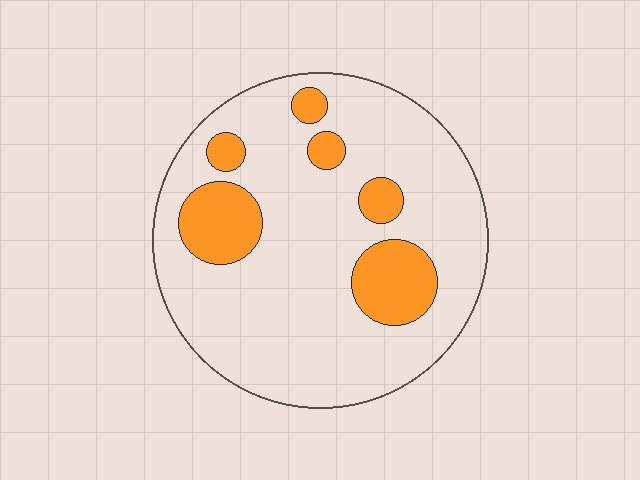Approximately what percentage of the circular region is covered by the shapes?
Approximately 20%.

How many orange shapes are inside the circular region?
6.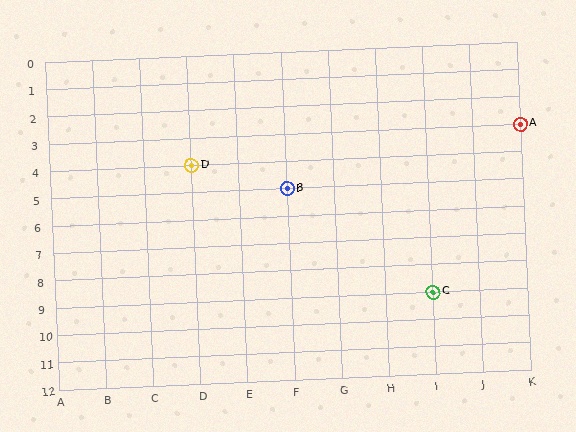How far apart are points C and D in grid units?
Points C and D are 5 columns and 5 rows apart (about 7.1 grid units diagonally).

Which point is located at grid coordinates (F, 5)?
Point B is at (F, 5).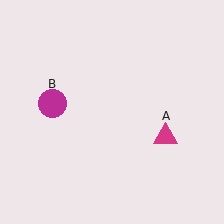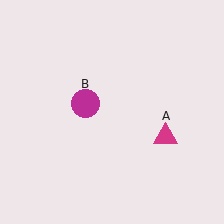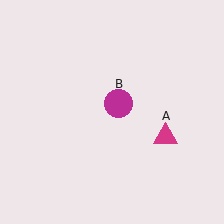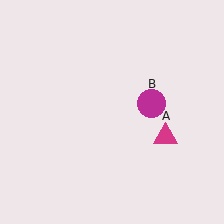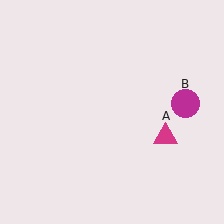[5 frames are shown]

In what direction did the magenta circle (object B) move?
The magenta circle (object B) moved right.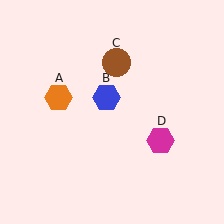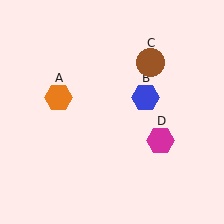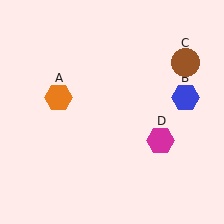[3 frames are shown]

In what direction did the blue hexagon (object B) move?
The blue hexagon (object B) moved right.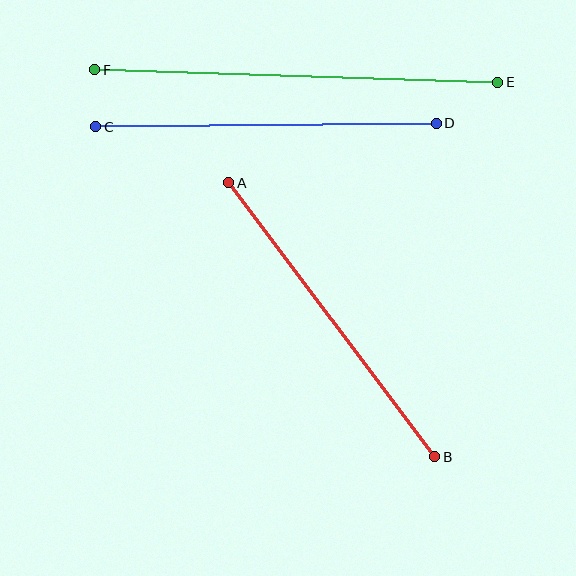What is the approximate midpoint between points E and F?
The midpoint is at approximately (296, 76) pixels.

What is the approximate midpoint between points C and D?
The midpoint is at approximately (266, 125) pixels.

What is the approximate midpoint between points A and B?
The midpoint is at approximately (332, 320) pixels.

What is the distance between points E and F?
The distance is approximately 403 pixels.